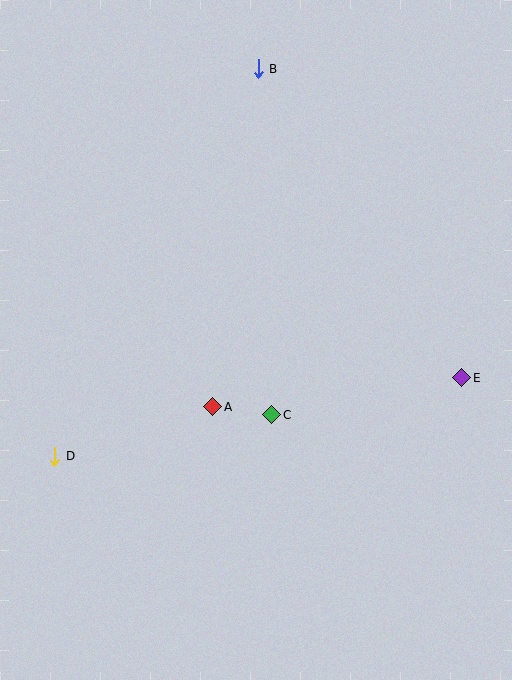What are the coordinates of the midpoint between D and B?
The midpoint between D and B is at (156, 262).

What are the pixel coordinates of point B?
Point B is at (258, 69).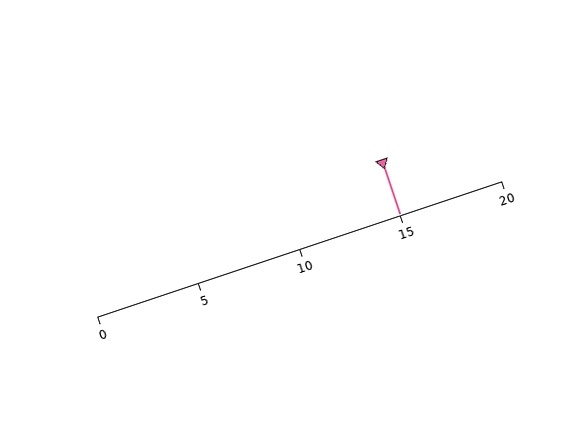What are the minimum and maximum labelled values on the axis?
The axis runs from 0 to 20.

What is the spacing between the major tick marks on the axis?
The major ticks are spaced 5 apart.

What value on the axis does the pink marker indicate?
The marker indicates approximately 15.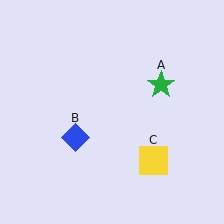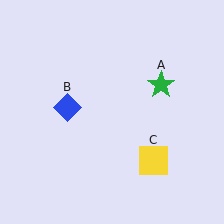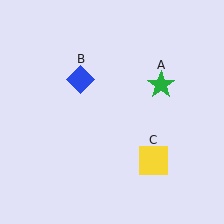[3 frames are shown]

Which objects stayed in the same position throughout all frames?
Green star (object A) and yellow square (object C) remained stationary.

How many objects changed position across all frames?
1 object changed position: blue diamond (object B).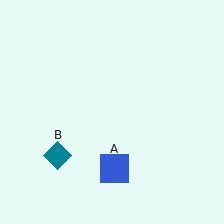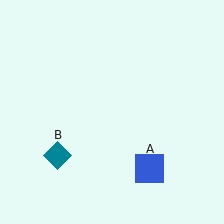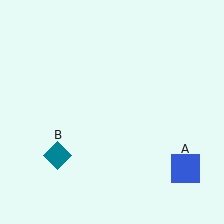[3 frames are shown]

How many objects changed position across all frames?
1 object changed position: blue square (object A).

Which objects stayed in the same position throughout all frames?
Teal diamond (object B) remained stationary.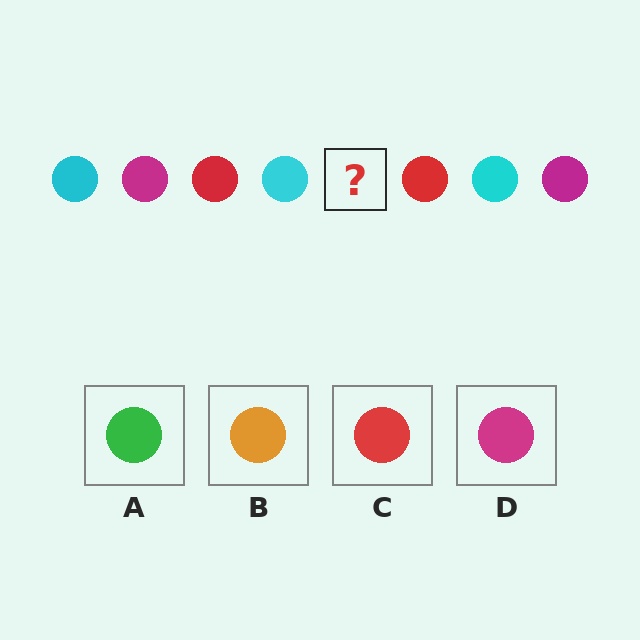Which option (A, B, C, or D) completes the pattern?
D.